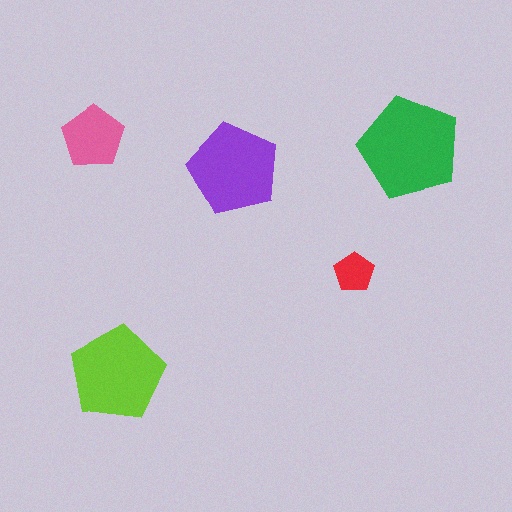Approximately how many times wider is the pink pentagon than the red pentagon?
About 1.5 times wider.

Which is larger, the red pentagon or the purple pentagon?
The purple one.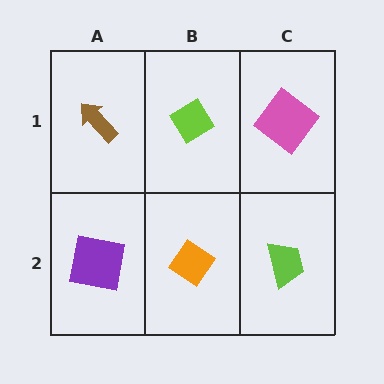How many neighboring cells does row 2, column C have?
2.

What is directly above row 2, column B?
A lime diamond.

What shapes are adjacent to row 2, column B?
A lime diamond (row 1, column B), a purple square (row 2, column A), a lime trapezoid (row 2, column C).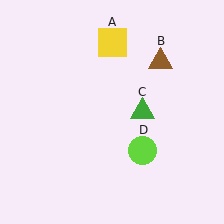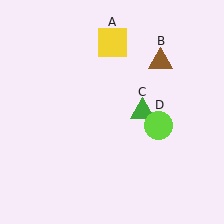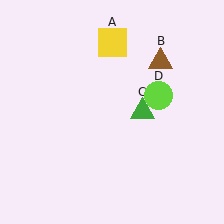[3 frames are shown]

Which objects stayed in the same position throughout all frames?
Yellow square (object A) and brown triangle (object B) and green triangle (object C) remained stationary.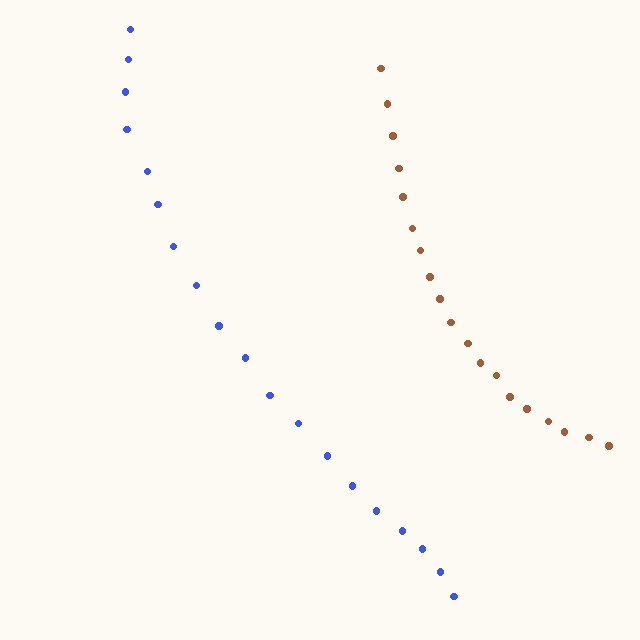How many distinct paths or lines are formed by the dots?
There are 2 distinct paths.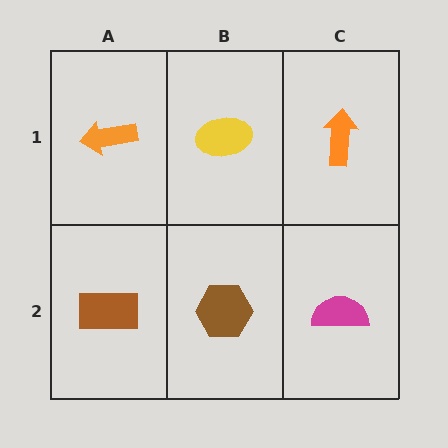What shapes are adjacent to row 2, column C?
An orange arrow (row 1, column C), a brown hexagon (row 2, column B).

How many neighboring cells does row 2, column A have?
2.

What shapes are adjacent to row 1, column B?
A brown hexagon (row 2, column B), an orange arrow (row 1, column A), an orange arrow (row 1, column C).